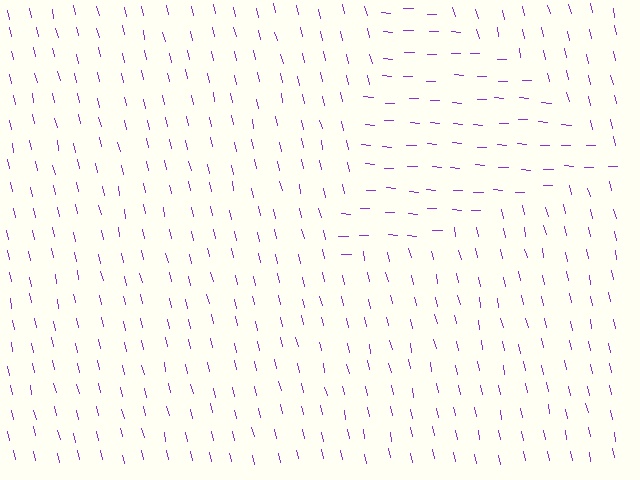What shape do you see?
I see a triangle.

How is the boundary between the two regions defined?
The boundary is defined purely by a change in line orientation (approximately 74 degrees difference). All lines are the same color and thickness.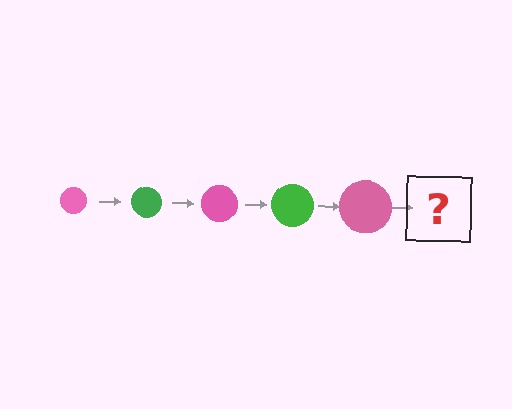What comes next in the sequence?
The next element should be a green circle, larger than the previous one.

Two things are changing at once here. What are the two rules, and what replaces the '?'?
The two rules are that the circle grows larger each step and the color cycles through pink and green. The '?' should be a green circle, larger than the previous one.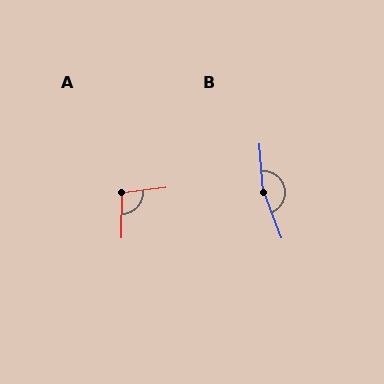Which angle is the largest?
B, at approximately 164 degrees.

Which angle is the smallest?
A, at approximately 97 degrees.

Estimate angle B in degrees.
Approximately 164 degrees.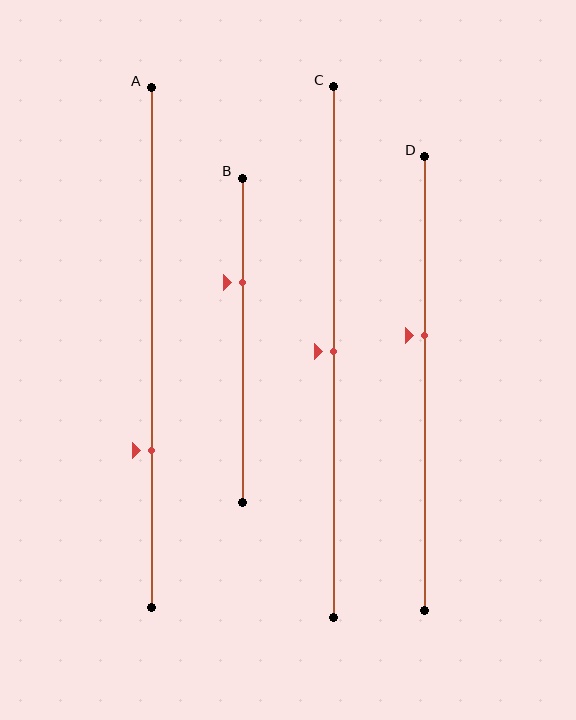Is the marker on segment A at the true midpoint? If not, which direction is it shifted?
No, the marker on segment A is shifted downward by about 20% of the segment length.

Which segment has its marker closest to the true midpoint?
Segment C has its marker closest to the true midpoint.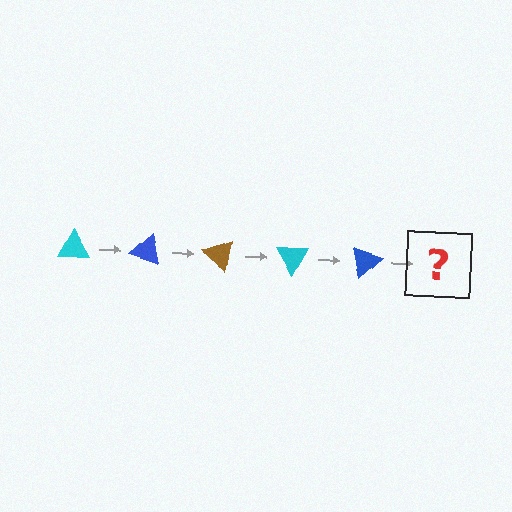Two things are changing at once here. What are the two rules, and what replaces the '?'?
The two rules are that it rotates 20 degrees each step and the color cycles through cyan, blue, and brown. The '?' should be a brown triangle, rotated 100 degrees from the start.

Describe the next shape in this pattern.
It should be a brown triangle, rotated 100 degrees from the start.